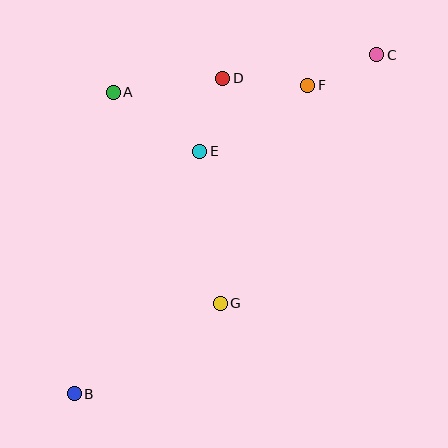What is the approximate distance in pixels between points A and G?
The distance between A and G is approximately 237 pixels.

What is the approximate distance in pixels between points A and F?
The distance between A and F is approximately 195 pixels.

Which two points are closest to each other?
Points C and F are closest to each other.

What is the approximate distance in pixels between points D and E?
The distance between D and E is approximately 76 pixels.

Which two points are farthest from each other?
Points B and C are farthest from each other.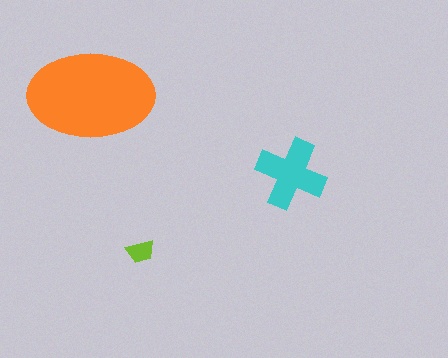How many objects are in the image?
There are 3 objects in the image.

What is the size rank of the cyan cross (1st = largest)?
2nd.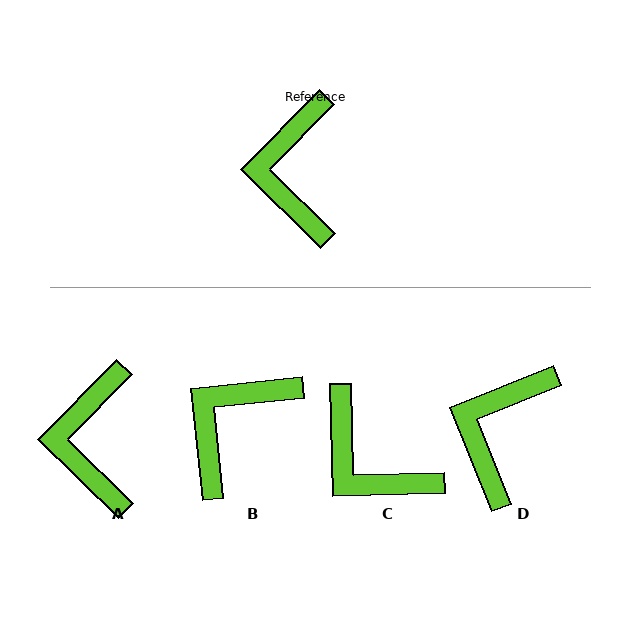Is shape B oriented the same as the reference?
No, it is off by about 39 degrees.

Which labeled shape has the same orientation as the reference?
A.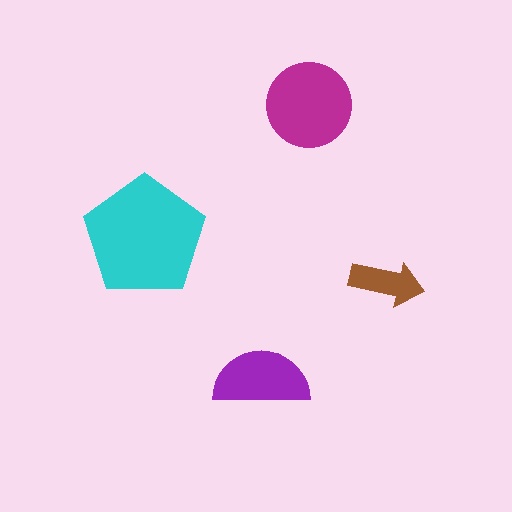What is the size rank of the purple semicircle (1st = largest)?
3rd.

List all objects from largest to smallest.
The cyan pentagon, the magenta circle, the purple semicircle, the brown arrow.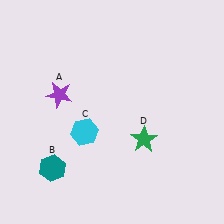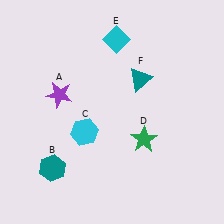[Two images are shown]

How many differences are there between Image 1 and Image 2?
There are 2 differences between the two images.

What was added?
A cyan diamond (E), a teal triangle (F) were added in Image 2.